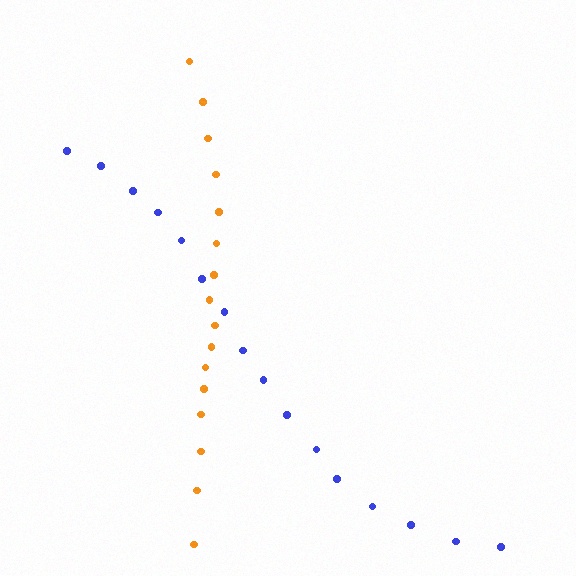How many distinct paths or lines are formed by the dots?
There are 2 distinct paths.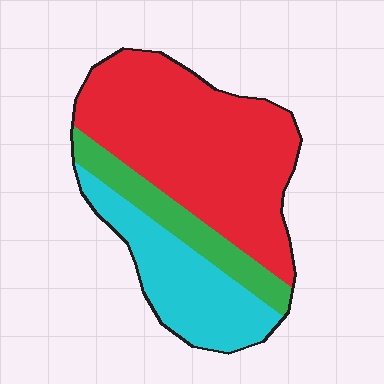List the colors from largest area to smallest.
From largest to smallest: red, cyan, green.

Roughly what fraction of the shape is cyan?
Cyan covers around 25% of the shape.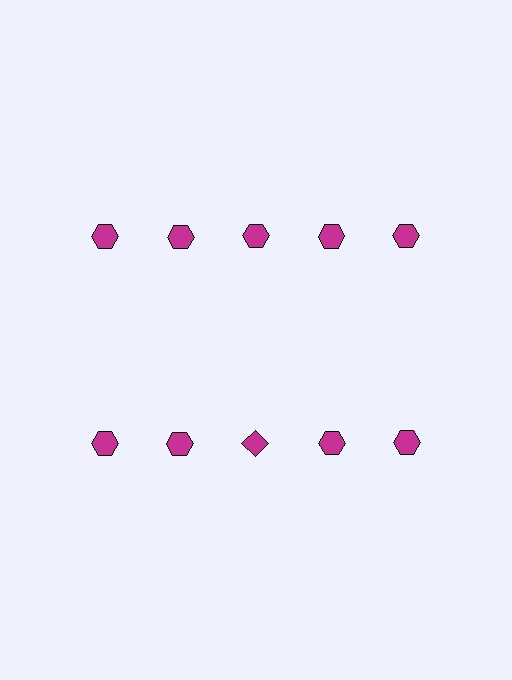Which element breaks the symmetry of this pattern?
The magenta diamond in the second row, center column breaks the symmetry. All other shapes are magenta hexagons.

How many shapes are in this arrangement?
There are 10 shapes arranged in a grid pattern.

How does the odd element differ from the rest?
It has a different shape: diamond instead of hexagon.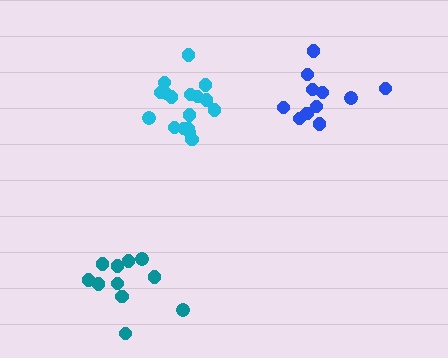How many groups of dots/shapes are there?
There are 3 groups.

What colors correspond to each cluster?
The clusters are colored: blue, cyan, teal.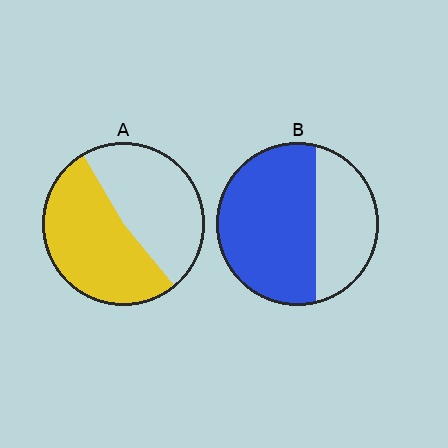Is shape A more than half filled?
Roughly half.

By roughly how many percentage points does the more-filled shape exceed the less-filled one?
By roughly 10 percentage points (B over A).